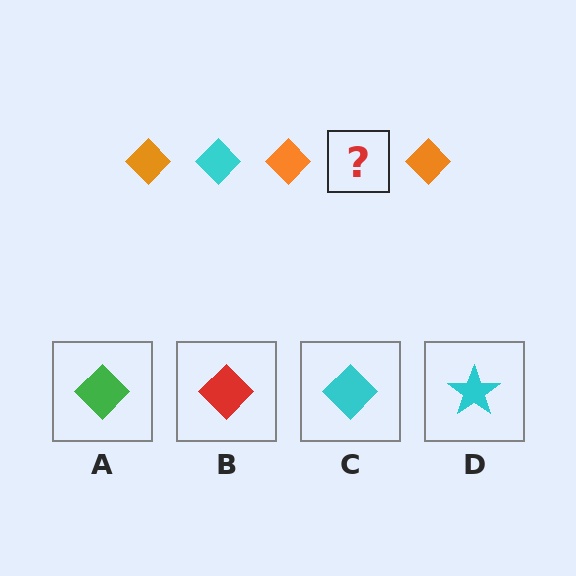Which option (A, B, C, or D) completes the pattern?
C.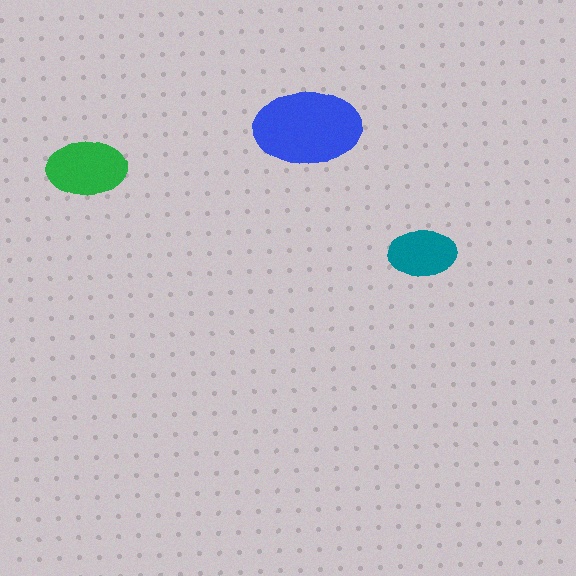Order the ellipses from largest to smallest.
the blue one, the green one, the teal one.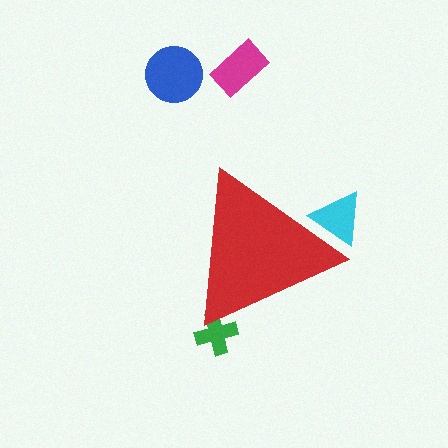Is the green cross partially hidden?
Yes, the green cross is partially hidden behind the red triangle.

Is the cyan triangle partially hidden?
Yes, the cyan triangle is partially hidden behind the red triangle.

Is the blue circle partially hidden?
No, the blue circle is fully visible.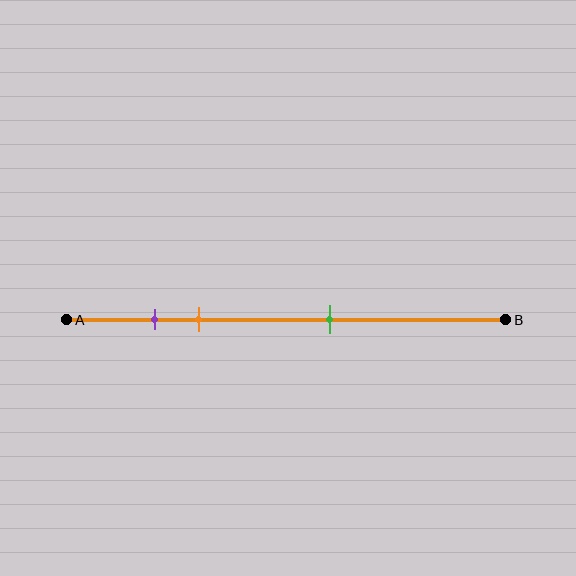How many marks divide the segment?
There are 3 marks dividing the segment.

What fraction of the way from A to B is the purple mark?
The purple mark is approximately 20% (0.2) of the way from A to B.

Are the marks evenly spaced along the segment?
No, the marks are not evenly spaced.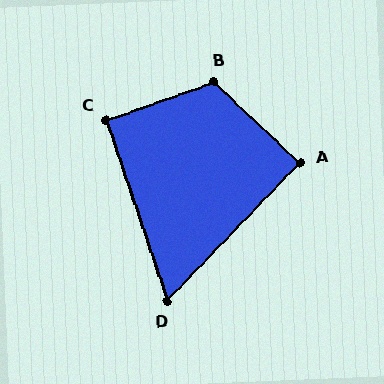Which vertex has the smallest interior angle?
D, at approximately 63 degrees.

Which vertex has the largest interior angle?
B, at approximately 117 degrees.